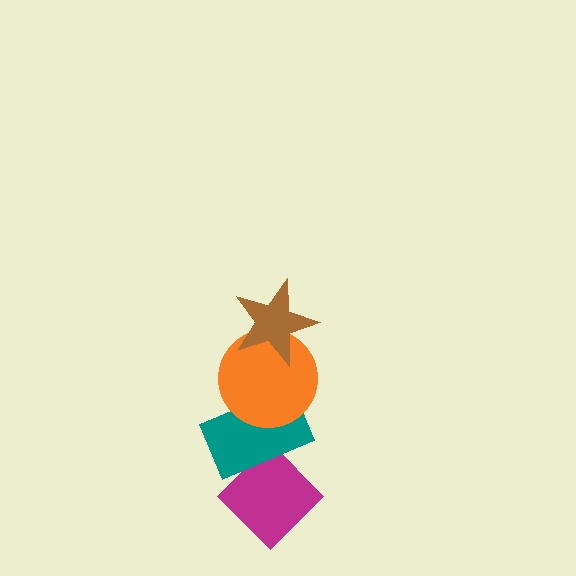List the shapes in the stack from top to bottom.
From top to bottom: the brown star, the orange circle, the teal rectangle, the magenta diamond.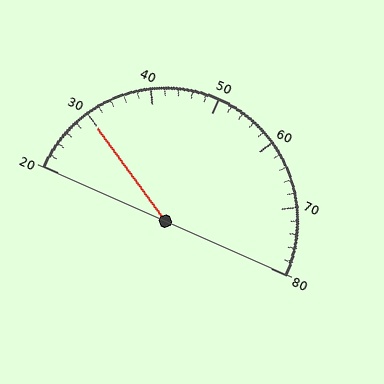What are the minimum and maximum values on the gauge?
The gauge ranges from 20 to 80.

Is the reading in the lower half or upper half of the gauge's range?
The reading is in the lower half of the range (20 to 80).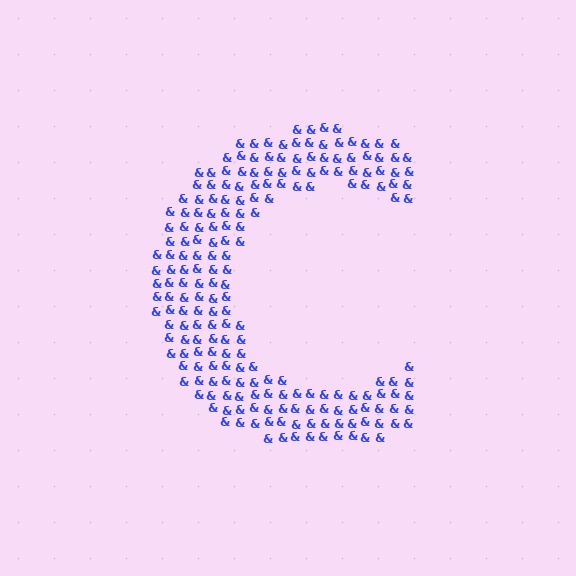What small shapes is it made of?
It is made of small ampersands.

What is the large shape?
The large shape is the letter C.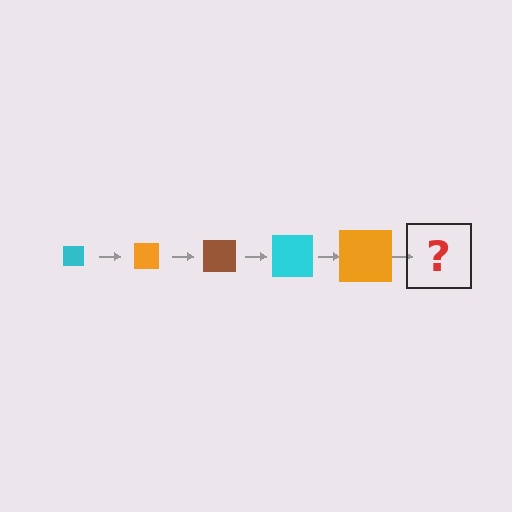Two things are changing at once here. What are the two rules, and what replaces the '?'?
The two rules are that the square grows larger each step and the color cycles through cyan, orange, and brown. The '?' should be a brown square, larger than the previous one.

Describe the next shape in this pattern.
It should be a brown square, larger than the previous one.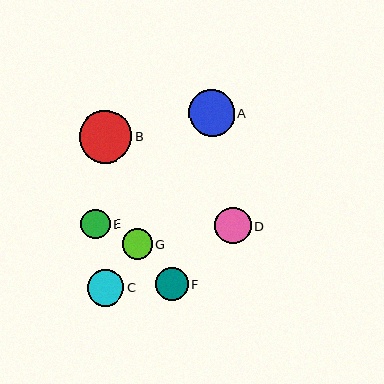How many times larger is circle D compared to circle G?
Circle D is approximately 1.2 times the size of circle G.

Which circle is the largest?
Circle B is the largest with a size of approximately 52 pixels.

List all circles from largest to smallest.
From largest to smallest: B, A, C, D, F, G, E.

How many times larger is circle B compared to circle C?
Circle B is approximately 1.4 times the size of circle C.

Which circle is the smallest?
Circle E is the smallest with a size of approximately 29 pixels.